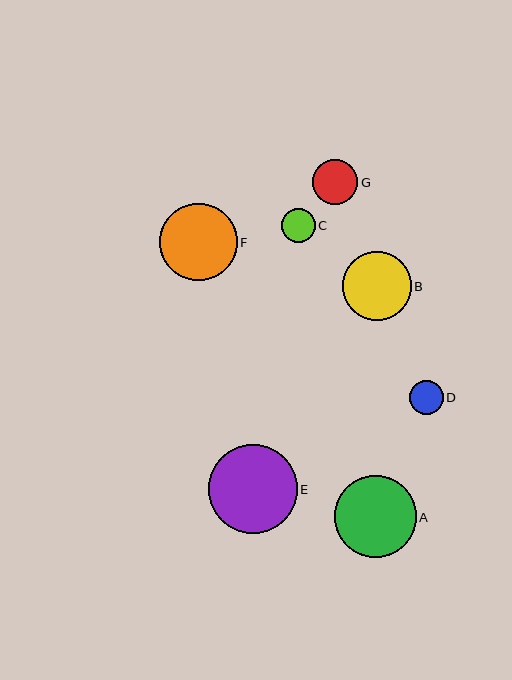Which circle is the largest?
Circle E is the largest with a size of approximately 89 pixels.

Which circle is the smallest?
Circle D is the smallest with a size of approximately 34 pixels.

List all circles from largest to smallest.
From largest to smallest: E, A, F, B, G, C, D.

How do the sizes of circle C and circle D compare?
Circle C and circle D are approximately the same size.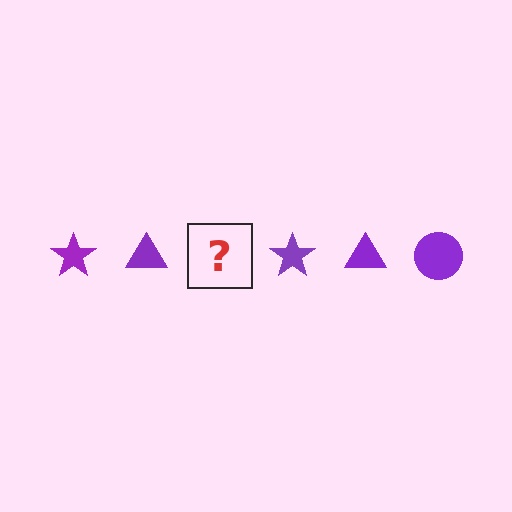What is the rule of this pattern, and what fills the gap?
The rule is that the pattern cycles through star, triangle, circle shapes in purple. The gap should be filled with a purple circle.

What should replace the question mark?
The question mark should be replaced with a purple circle.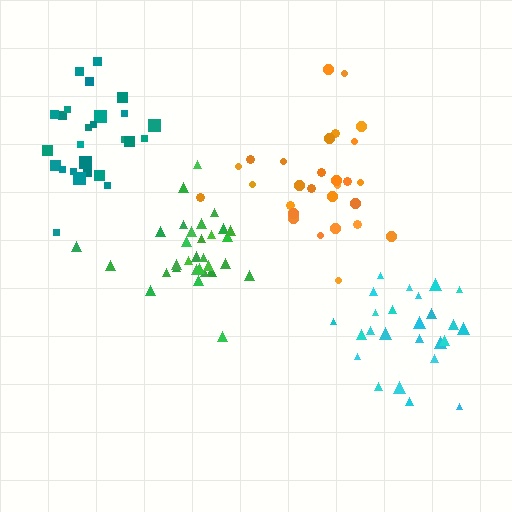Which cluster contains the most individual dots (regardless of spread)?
Green (31).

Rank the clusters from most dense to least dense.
green, teal, cyan, orange.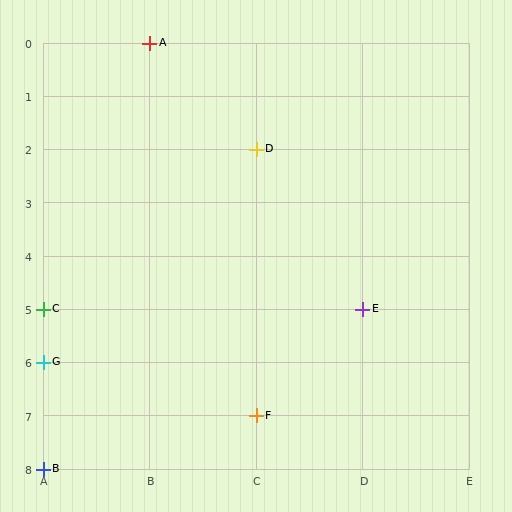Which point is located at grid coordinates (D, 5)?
Point E is at (D, 5).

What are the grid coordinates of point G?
Point G is at grid coordinates (A, 6).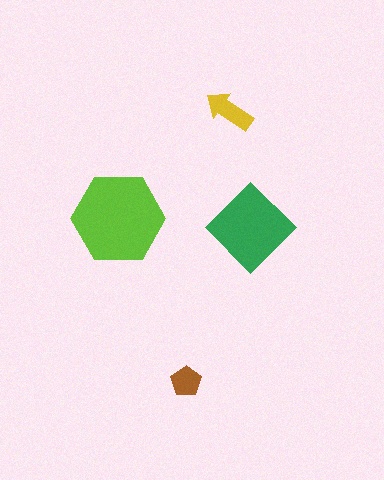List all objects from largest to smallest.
The lime hexagon, the green diamond, the yellow arrow, the brown pentagon.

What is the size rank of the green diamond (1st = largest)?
2nd.